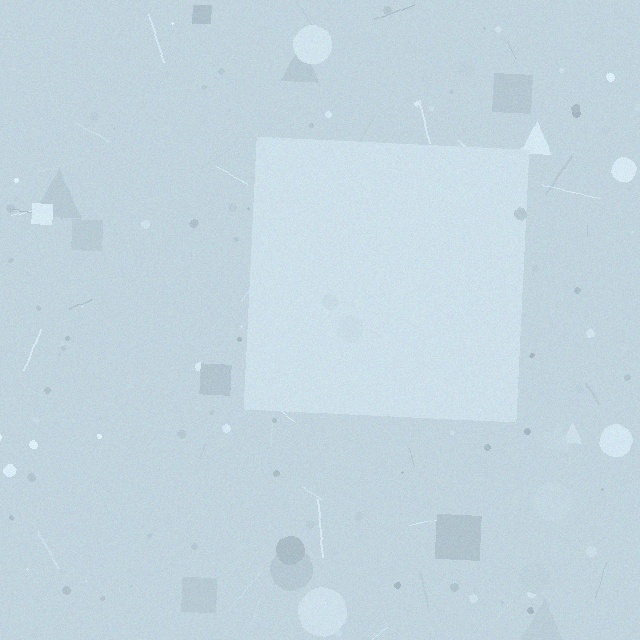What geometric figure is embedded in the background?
A square is embedded in the background.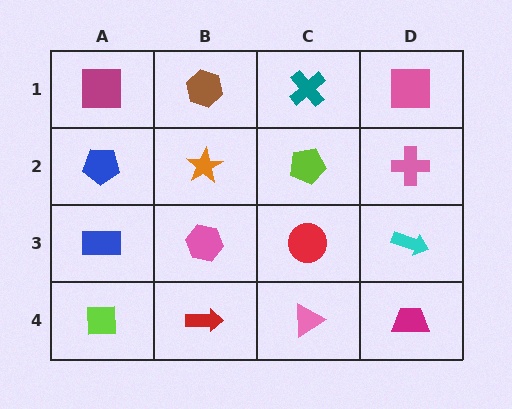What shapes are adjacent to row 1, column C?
A lime pentagon (row 2, column C), a brown hexagon (row 1, column B), a pink square (row 1, column D).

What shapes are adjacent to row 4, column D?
A cyan arrow (row 3, column D), a pink triangle (row 4, column C).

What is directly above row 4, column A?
A blue rectangle.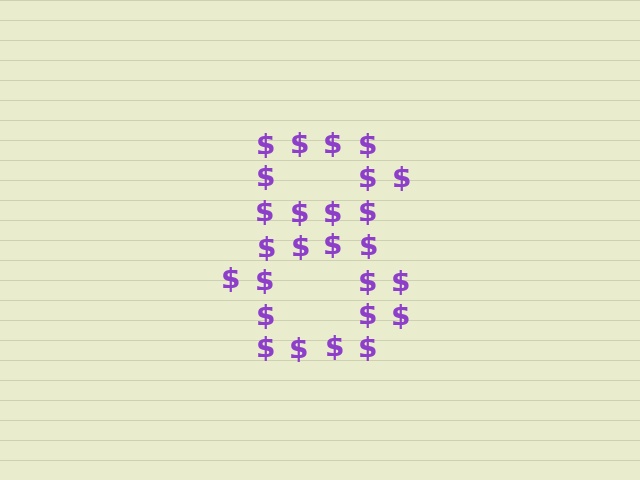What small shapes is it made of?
It is made of small dollar signs.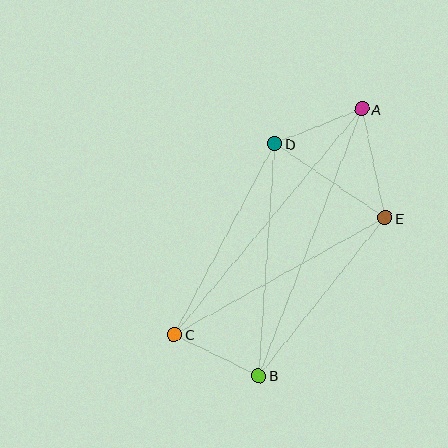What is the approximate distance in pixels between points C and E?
The distance between C and E is approximately 241 pixels.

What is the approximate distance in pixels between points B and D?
The distance between B and D is approximately 232 pixels.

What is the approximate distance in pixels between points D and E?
The distance between D and E is approximately 133 pixels.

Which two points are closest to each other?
Points A and D are closest to each other.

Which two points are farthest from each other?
Points A and C are farthest from each other.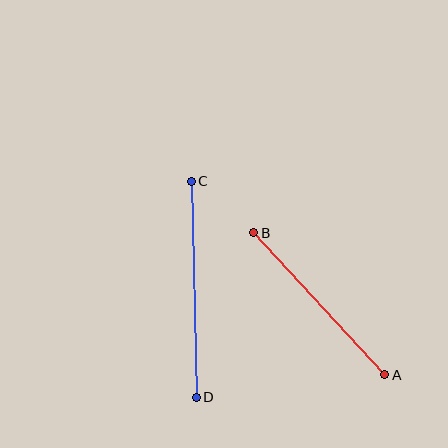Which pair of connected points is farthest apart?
Points C and D are farthest apart.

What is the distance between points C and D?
The distance is approximately 216 pixels.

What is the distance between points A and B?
The distance is approximately 193 pixels.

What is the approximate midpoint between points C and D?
The midpoint is at approximately (194, 289) pixels.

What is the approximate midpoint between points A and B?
The midpoint is at approximately (319, 304) pixels.